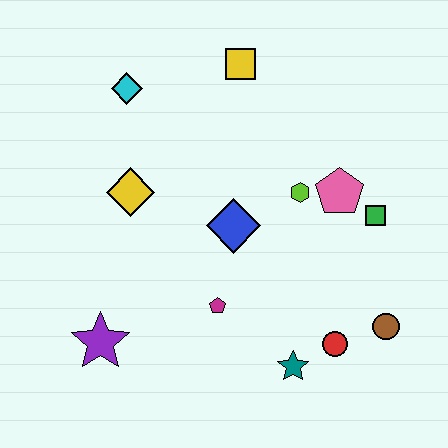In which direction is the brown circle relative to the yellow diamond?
The brown circle is to the right of the yellow diamond.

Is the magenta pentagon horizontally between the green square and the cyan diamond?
Yes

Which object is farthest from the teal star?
The cyan diamond is farthest from the teal star.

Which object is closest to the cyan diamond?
The yellow diamond is closest to the cyan diamond.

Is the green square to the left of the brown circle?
Yes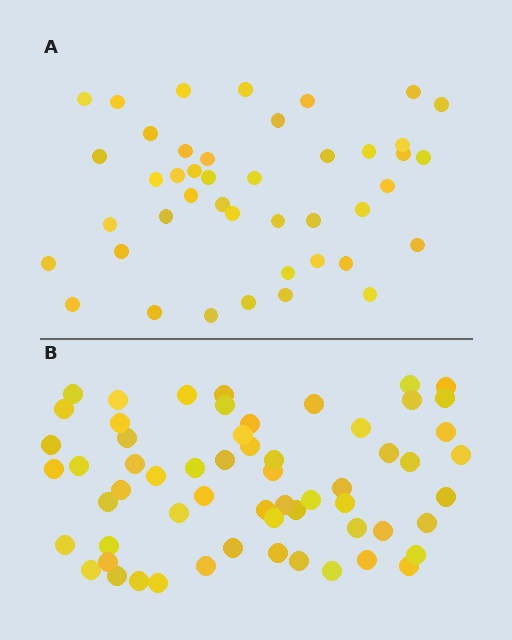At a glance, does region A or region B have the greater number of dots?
Region B (the bottom region) has more dots.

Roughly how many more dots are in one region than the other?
Region B has approximately 15 more dots than region A.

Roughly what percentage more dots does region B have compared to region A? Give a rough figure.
About 40% more.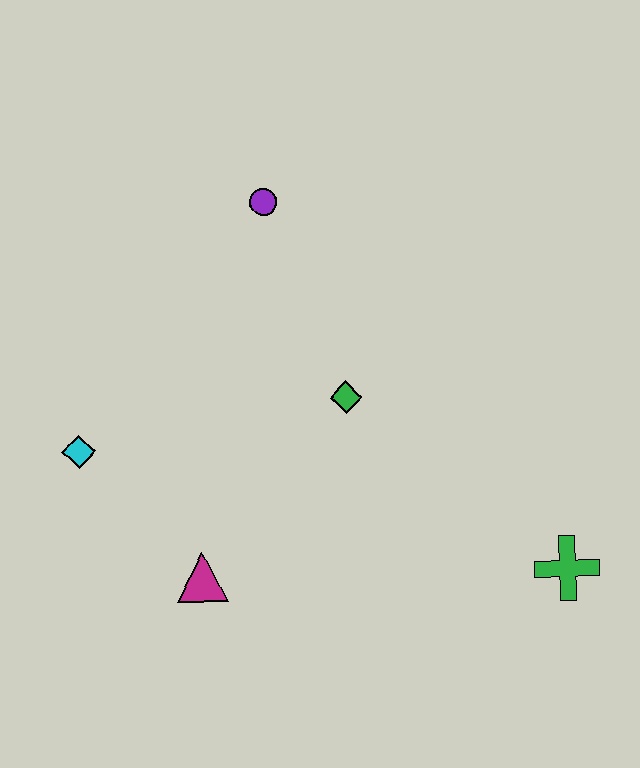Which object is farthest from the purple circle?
The green cross is farthest from the purple circle.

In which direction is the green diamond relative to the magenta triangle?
The green diamond is above the magenta triangle.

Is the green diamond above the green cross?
Yes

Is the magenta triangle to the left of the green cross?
Yes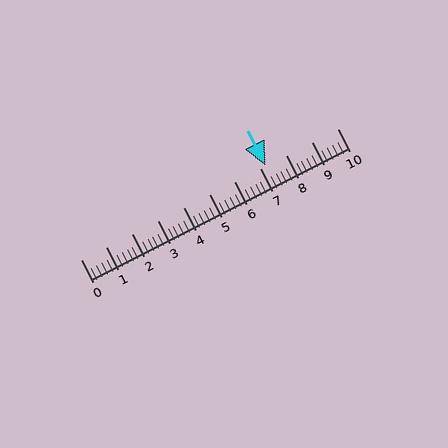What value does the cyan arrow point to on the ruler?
The cyan arrow points to approximately 7.2.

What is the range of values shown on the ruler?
The ruler shows values from 0 to 10.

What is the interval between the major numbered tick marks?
The major tick marks are spaced 1 units apart.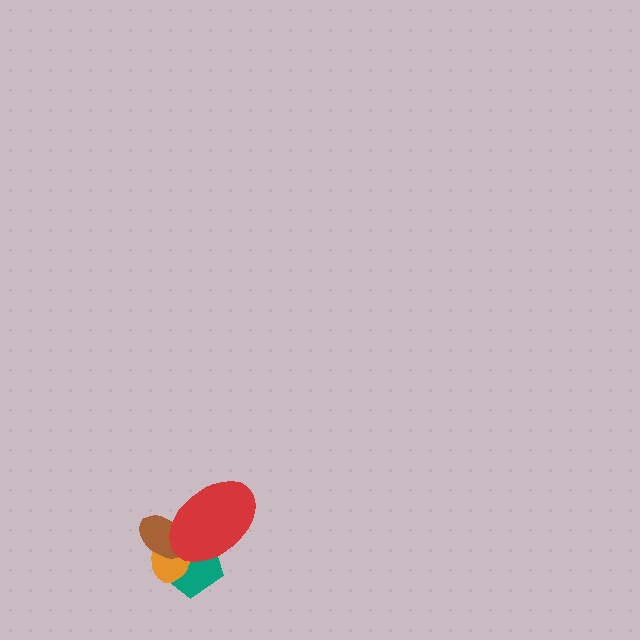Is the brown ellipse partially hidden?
Yes, it is partially covered by another shape.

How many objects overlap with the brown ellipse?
3 objects overlap with the brown ellipse.